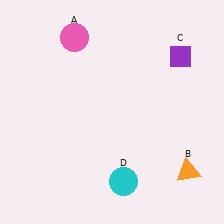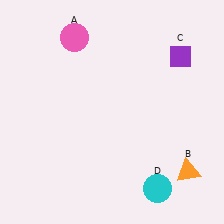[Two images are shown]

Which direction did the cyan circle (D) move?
The cyan circle (D) moved right.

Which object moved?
The cyan circle (D) moved right.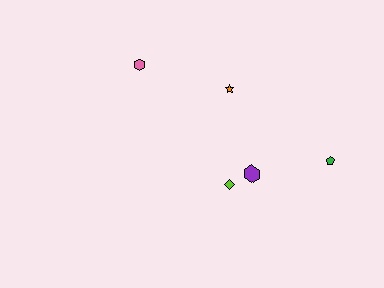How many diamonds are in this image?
There is 1 diamond.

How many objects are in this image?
There are 5 objects.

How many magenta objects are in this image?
There are no magenta objects.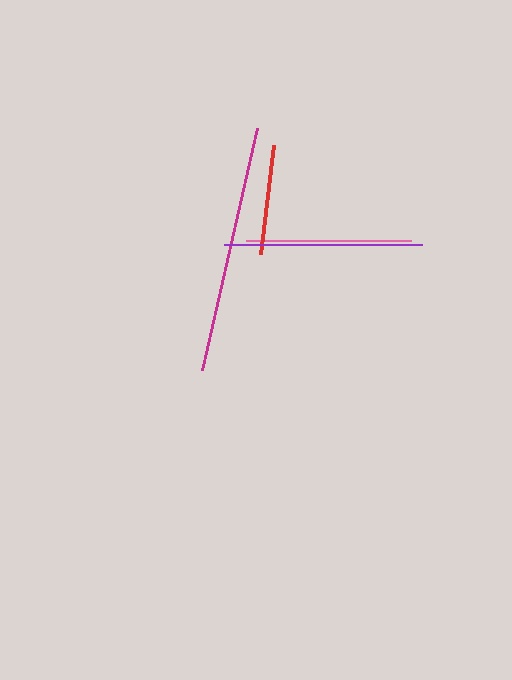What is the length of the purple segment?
The purple segment is approximately 198 pixels long.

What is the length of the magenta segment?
The magenta segment is approximately 247 pixels long.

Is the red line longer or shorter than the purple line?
The purple line is longer than the red line.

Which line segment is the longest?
The magenta line is the longest at approximately 247 pixels.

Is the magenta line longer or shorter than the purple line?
The magenta line is longer than the purple line.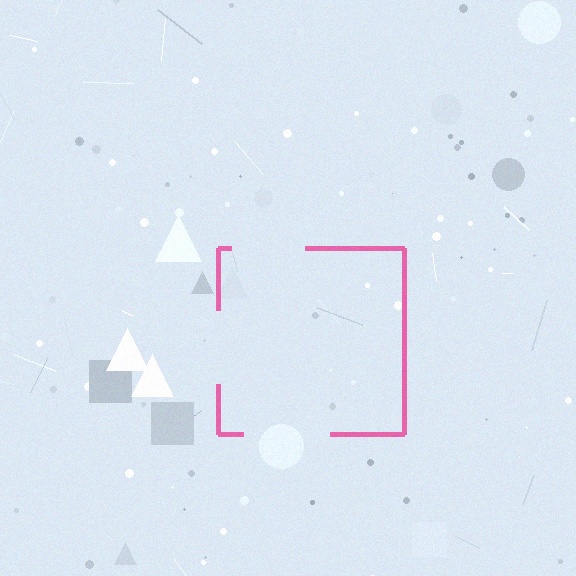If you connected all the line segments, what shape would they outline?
They would outline a square.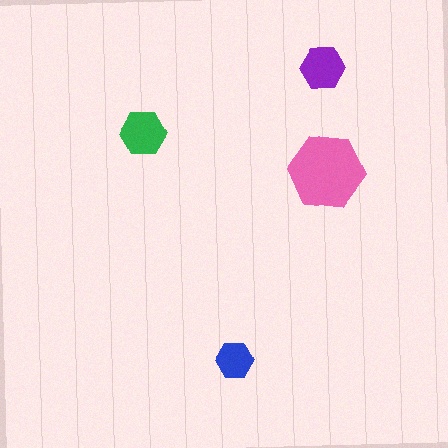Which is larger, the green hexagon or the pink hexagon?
The pink one.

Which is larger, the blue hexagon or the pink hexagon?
The pink one.